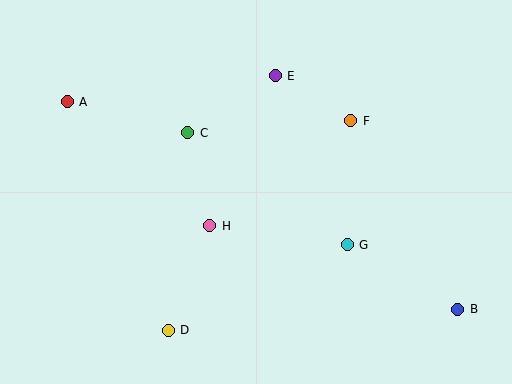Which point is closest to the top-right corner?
Point F is closest to the top-right corner.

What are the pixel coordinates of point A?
Point A is at (67, 102).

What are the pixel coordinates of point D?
Point D is at (168, 330).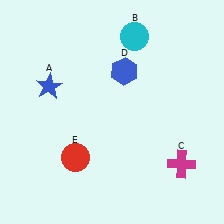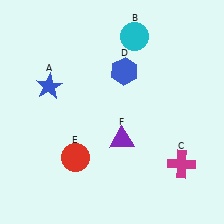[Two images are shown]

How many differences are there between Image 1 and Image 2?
There is 1 difference between the two images.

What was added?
A purple triangle (F) was added in Image 2.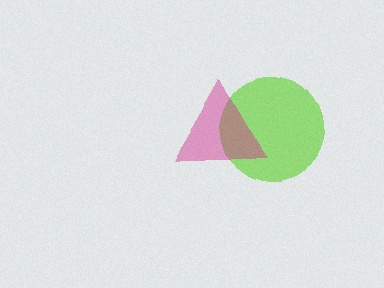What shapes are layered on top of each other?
The layered shapes are: a lime circle, a magenta triangle.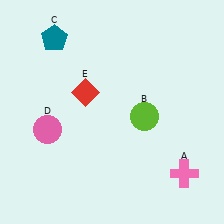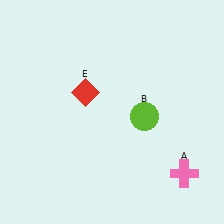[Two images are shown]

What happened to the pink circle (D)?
The pink circle (D) was removed in Image 2. It was in the bottom-left area of Image 1.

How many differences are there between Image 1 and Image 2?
There are 2 differences between the two images.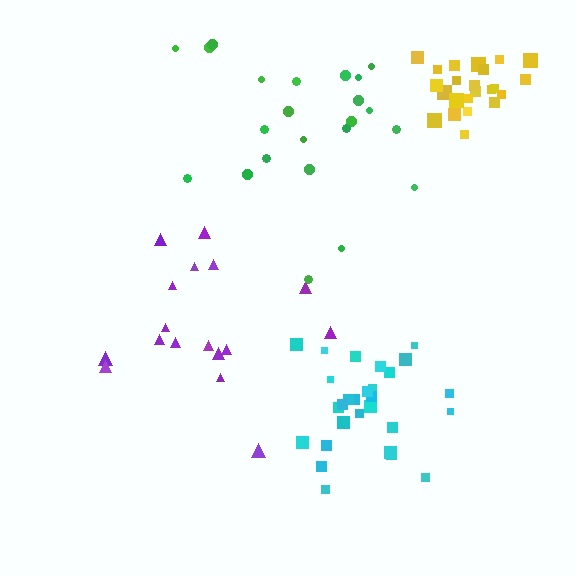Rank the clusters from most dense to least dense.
yellow, cyan, purple, green.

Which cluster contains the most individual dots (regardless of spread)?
Cyan (28).